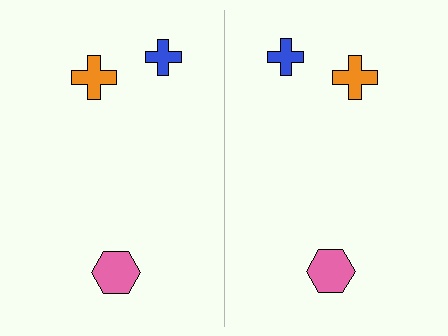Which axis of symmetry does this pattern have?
The pattern has a vertical axis of symmetry running through the center of the image.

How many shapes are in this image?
There are 6 shapes in this image.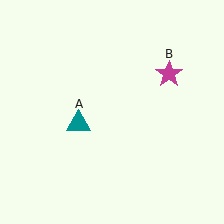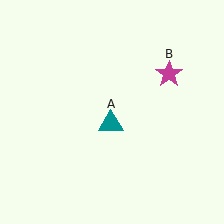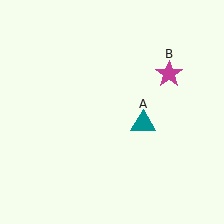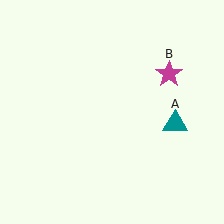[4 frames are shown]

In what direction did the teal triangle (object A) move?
The teal triangle (object A) moved right.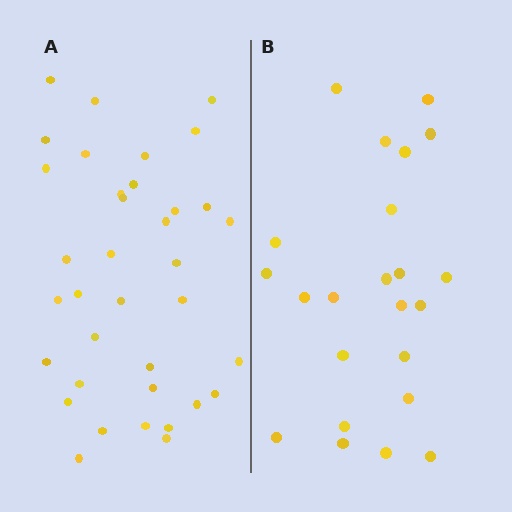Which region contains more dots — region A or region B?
Region A (the left region) has more dots.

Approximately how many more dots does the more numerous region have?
Region A has approximately 15 more dots than region B.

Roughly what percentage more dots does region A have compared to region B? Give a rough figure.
About 55% more.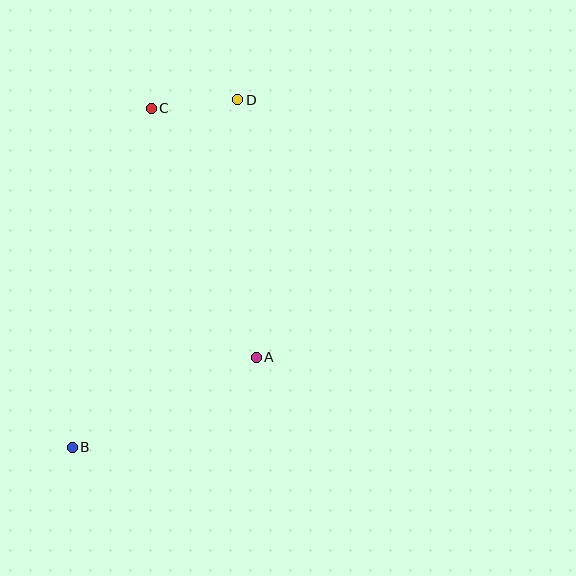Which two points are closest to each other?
Points C and D are closest to each other.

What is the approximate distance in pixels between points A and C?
The distance between A and C is approximately 270 pixels.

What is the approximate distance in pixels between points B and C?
The distance between B and C is approximately 349 pixels.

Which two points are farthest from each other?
Points B and D are farthest from each other.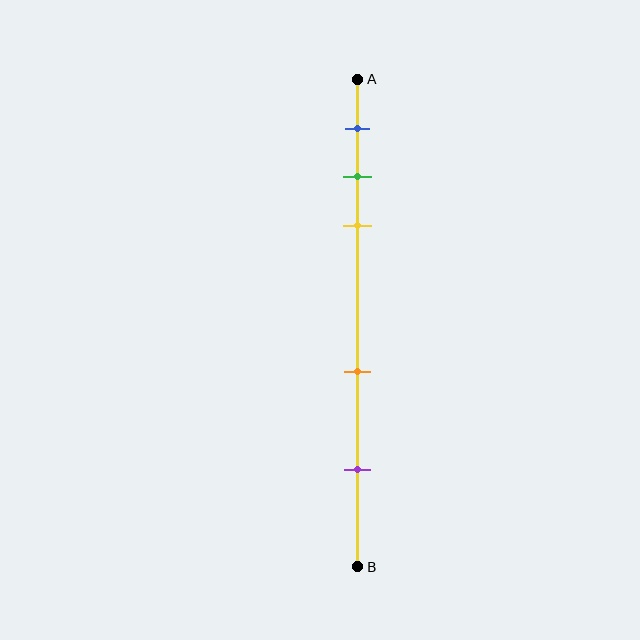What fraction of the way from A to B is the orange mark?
The orange mark is approximately 60% (0.6) of the way from A to B.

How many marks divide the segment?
There are 5 marks dividing the segment.